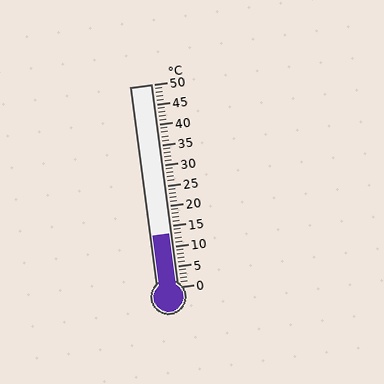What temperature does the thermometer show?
The thermometer shows approximately 13°C.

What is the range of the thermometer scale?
The thermometer scale ranges from 0°C to 50°C.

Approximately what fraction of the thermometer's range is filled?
The thermometer is filled to approximately 25% of its range.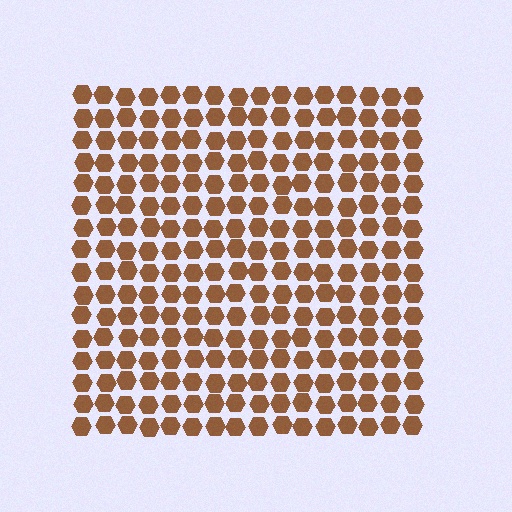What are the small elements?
The small elements are hexagons.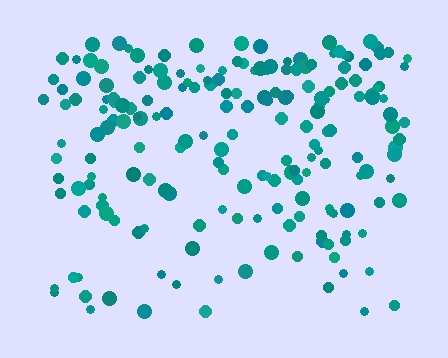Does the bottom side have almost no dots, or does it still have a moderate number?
Still a moderate number, just noticeably fewer than the top.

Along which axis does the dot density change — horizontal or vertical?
Vertical.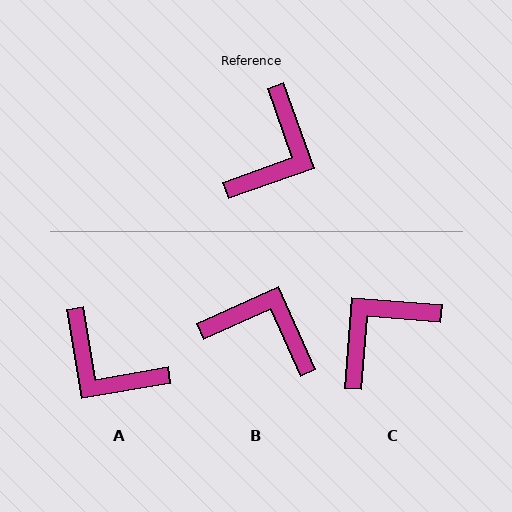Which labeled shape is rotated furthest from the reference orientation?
C, about 156 degrees away.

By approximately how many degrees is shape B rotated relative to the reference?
Approximately 94 degrees counter-clockwise.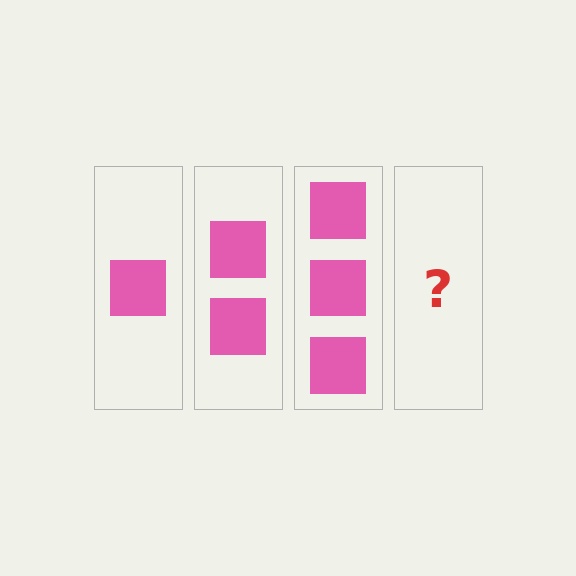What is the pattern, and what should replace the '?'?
The pattern is that each step adds one more square. The '?' should be 4 squares.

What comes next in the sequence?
The next element should be 4 squares.